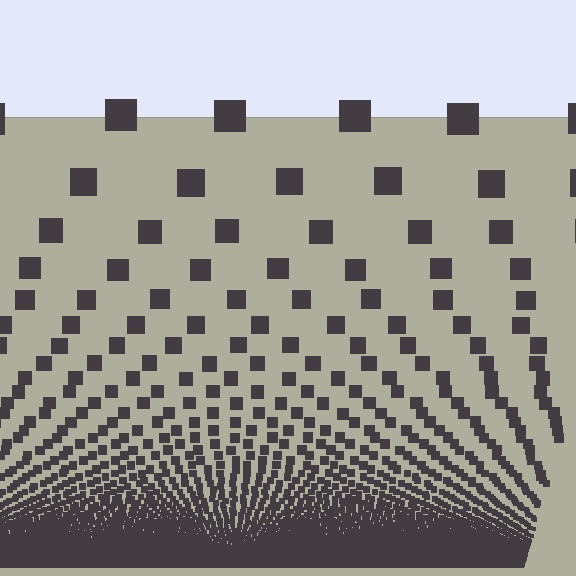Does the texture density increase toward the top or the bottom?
Density increases toward the bottom.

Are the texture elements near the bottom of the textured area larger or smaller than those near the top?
Smaller. The gradient is inverted — elements near the bottom are smaller and denser.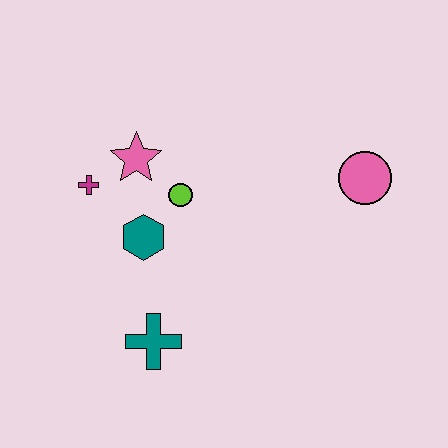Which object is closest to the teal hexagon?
The lime circle is closest to the teal hexagon.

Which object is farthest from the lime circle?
The pink circle is farthest from the lime circle.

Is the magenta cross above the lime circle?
Yes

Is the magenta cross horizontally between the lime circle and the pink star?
No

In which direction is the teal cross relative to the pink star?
The teal cross is below the pink star.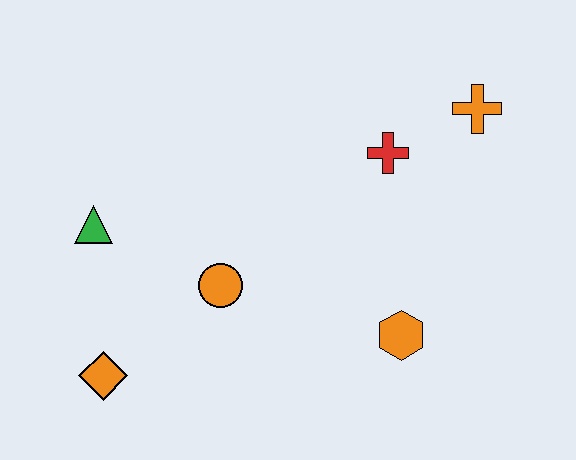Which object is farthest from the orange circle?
The orange cross is farthest from the orange circle.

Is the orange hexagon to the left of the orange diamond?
No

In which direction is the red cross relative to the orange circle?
The red cross is to the right of the orange circle.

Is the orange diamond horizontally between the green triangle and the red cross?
Yes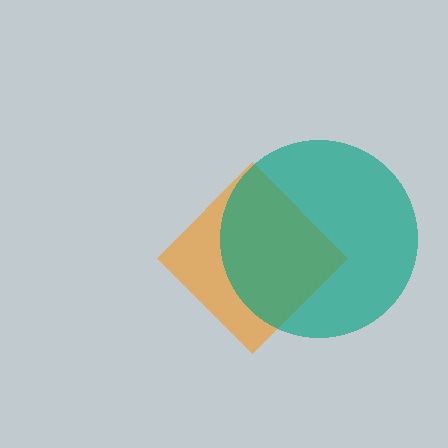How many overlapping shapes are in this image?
There are 2 overlapping shapes in the image.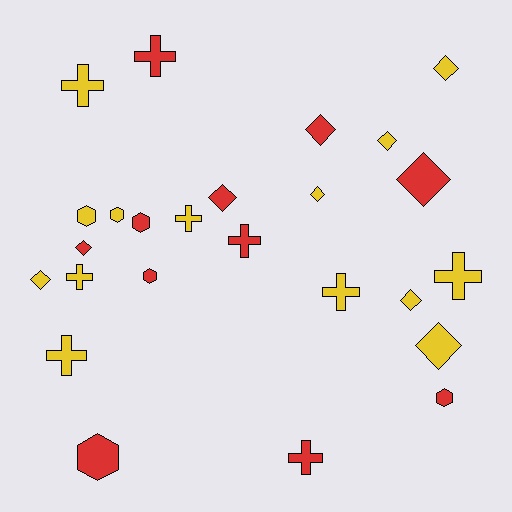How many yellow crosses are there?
There are 6 yellow crosses.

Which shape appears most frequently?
Diamond, with 10 objects.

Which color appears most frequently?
Yellow, with 14 objects.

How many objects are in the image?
There are 25 objects.